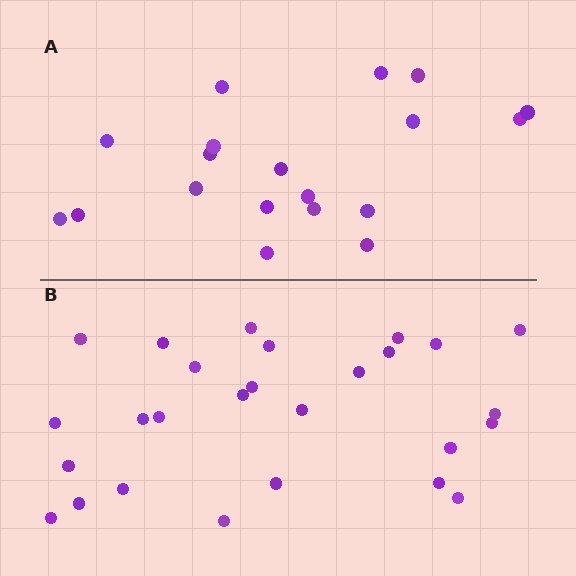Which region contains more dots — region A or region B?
Region B (the bottom region) has more dots.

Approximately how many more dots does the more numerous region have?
Region B has roughly 8 or so more dots than region A.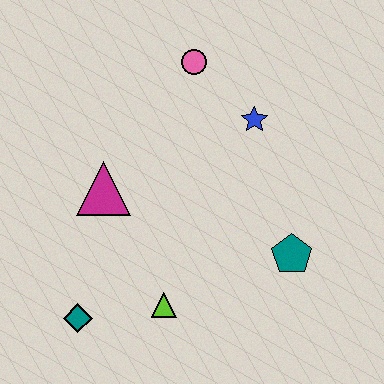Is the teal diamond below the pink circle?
Yes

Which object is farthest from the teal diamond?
The pink circle is farthest from the teal diamond.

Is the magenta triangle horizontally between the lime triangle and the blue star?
No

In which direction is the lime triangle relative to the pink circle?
The lime triangle is below the pink circle.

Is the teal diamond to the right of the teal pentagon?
No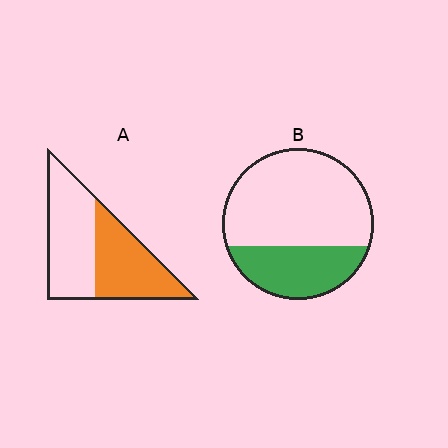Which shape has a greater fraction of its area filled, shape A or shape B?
Shape A.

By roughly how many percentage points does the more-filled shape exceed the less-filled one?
By roughly 15 percentage points (A over B).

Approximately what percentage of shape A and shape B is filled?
A is approximately 45% and B is approximately 30%.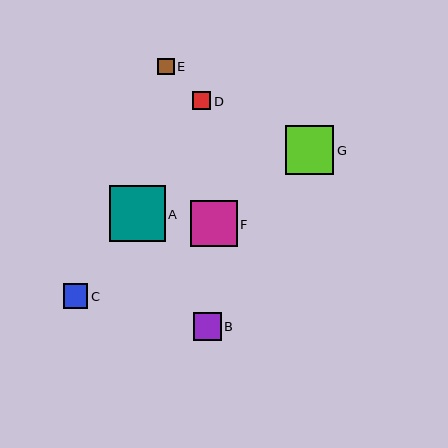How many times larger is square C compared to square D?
Square C is approximately 1.4 times the size of square D.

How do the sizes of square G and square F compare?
Square G and square F are approximately the same size.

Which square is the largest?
Square A is the largest with a size of approximately 56 pixels.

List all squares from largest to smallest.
From largest to smallest: A, G, F, B, C, D, E.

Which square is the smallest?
Square E is the smallest with a size of approximately 16 pixels.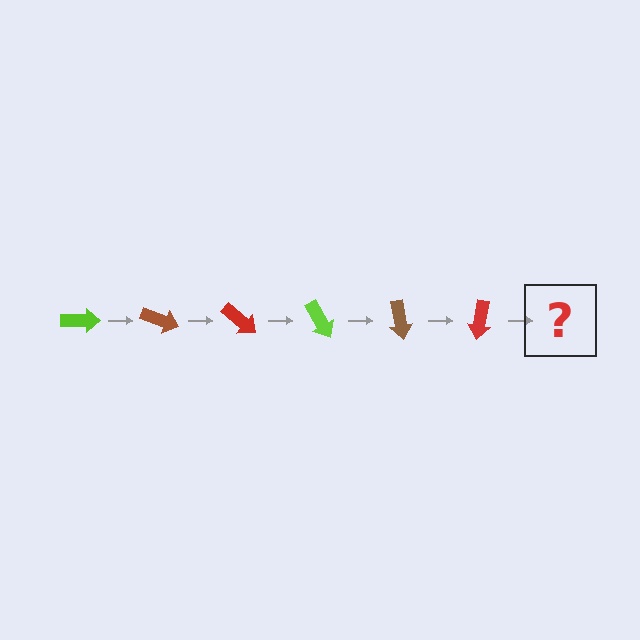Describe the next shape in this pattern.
It should be a lime arrow, rotated 120 degrees from the start.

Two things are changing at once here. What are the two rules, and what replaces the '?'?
The two rules are that it rotates 20 degrees each step and the color cycles through lime, brown, and red. The '?' should be a lime arrow, rotated 120 degrees from the start.